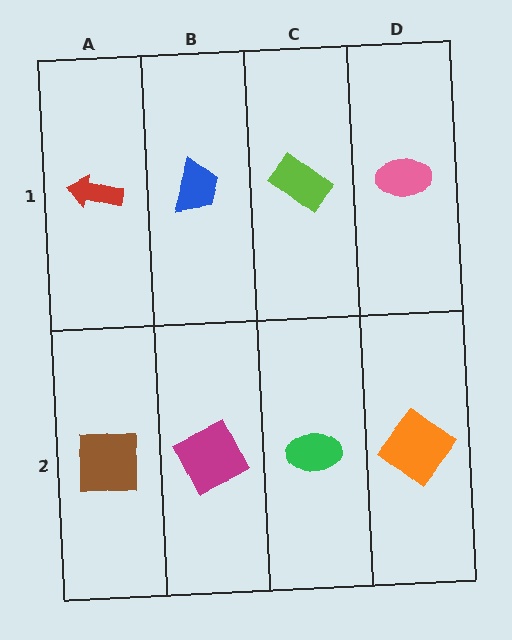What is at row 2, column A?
A brown square.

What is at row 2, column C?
A green ellipse.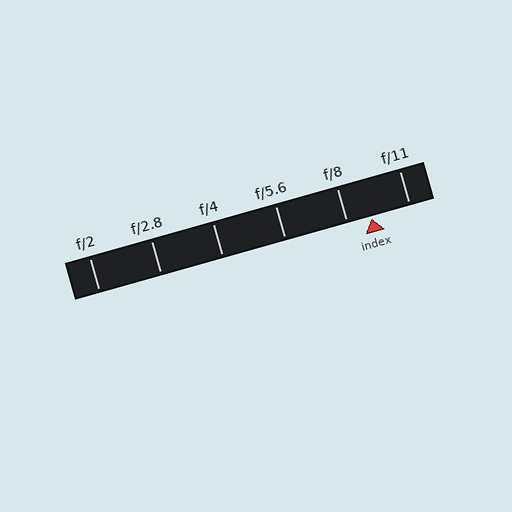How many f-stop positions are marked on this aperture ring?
There are 6 f-stop positions marked.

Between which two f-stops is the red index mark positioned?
The index mark is between f/8 and f/11.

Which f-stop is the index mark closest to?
The index mark is closest to f/8.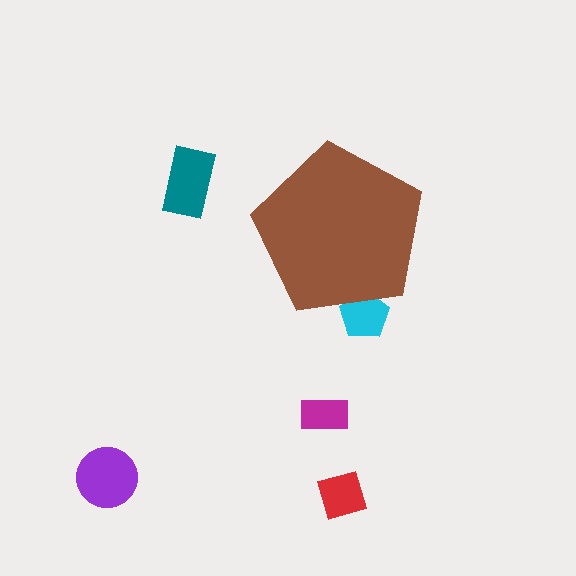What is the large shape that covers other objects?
A brown pentagon.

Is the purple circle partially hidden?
No, the purple circle is fully visible.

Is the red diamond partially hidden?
No, the red diamond is fully visible.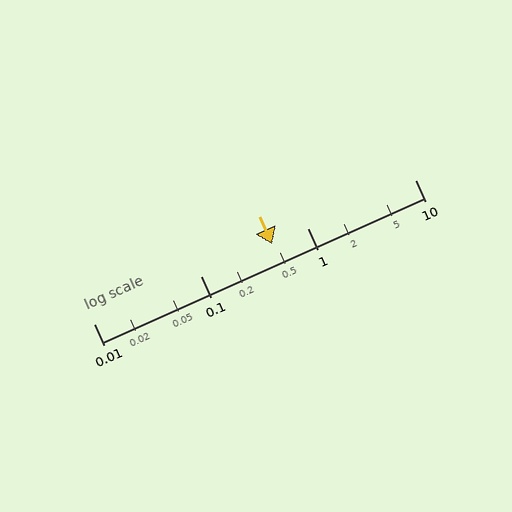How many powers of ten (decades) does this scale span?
The scale spans 3 decades, from 0.01 to 10.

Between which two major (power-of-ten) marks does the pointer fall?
The pointer is between 0.1 and 1.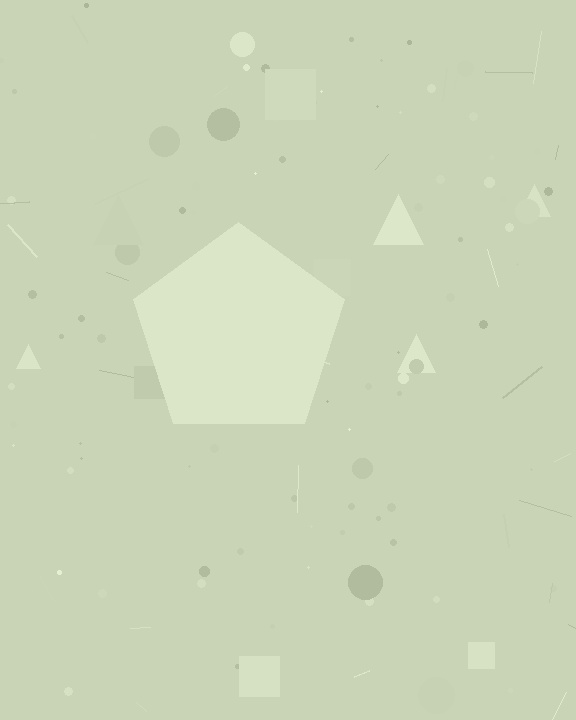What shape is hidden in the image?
A pentagon is hidden in the image.